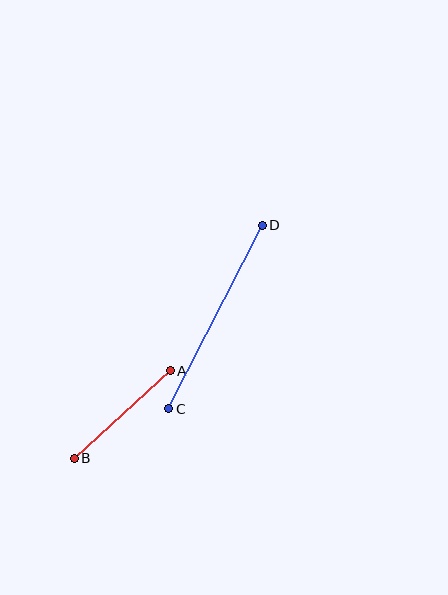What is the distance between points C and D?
The distance is approximately 206 pixels.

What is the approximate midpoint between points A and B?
The midpoint is at approximately (122, 414) pixels.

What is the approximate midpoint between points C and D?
The midpoint is at approximately (215, 317) pixels.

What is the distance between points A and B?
The distance is approximately 130 pixels.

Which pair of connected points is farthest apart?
Points C and D are farthest apart.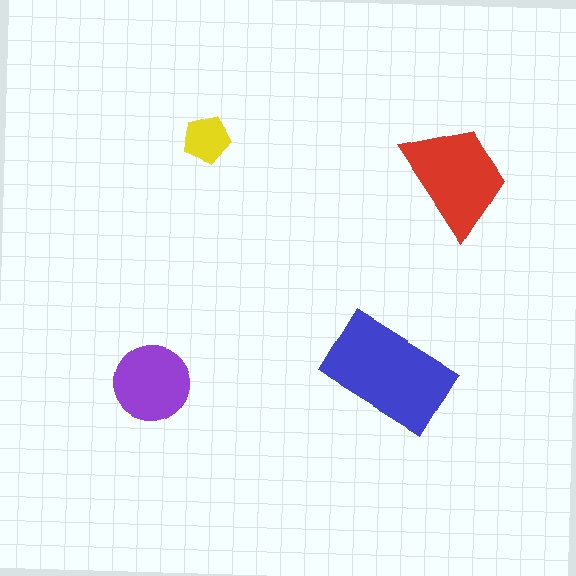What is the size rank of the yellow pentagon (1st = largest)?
4th.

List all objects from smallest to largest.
The yellow pentagon, the purple circle, the red trapezoid, the blue rectangle.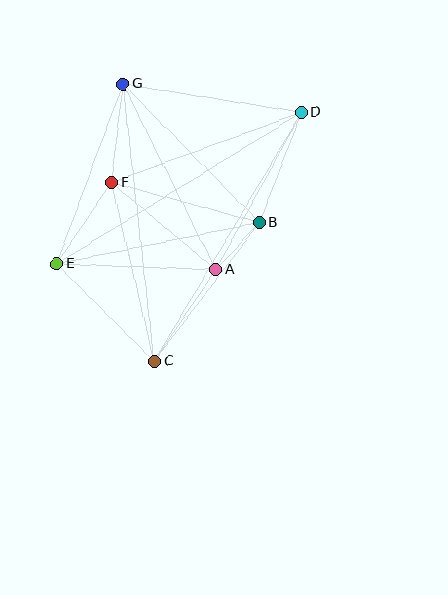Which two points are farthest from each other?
Points C and D are farthest from each other.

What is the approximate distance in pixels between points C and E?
The distance between C and E is approximately 138 pixels.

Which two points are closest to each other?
Points A and B are closest to each other.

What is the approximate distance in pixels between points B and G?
The distance between B and G is approximately 194 pixels.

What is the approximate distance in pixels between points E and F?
The distance between E and F is approximately 98 pixels.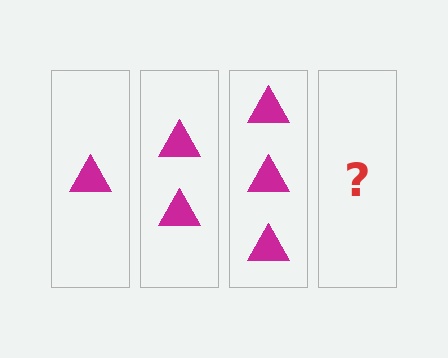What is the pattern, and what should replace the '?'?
The pattern is that each step adds one more triangle. The '?' should be 4 triangles.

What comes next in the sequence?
The next element should be 4 triangles.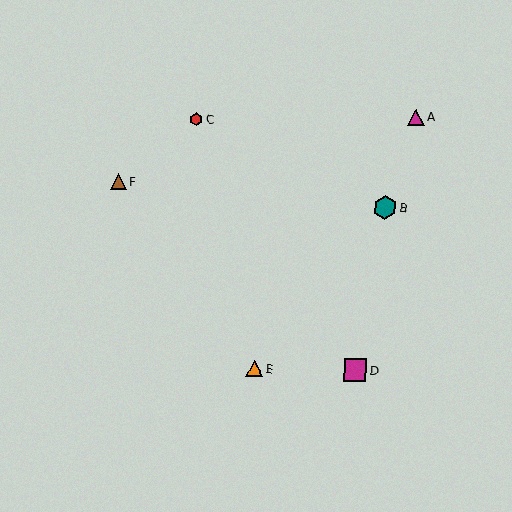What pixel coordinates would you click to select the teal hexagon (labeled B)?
Click at (385, 208) to select the teal hexagon B.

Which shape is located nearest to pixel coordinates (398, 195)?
The teal hexagon (labeled B) at (385, 208) is nearest to that location.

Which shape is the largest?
The teal hexagon (labeled B) is the largest.